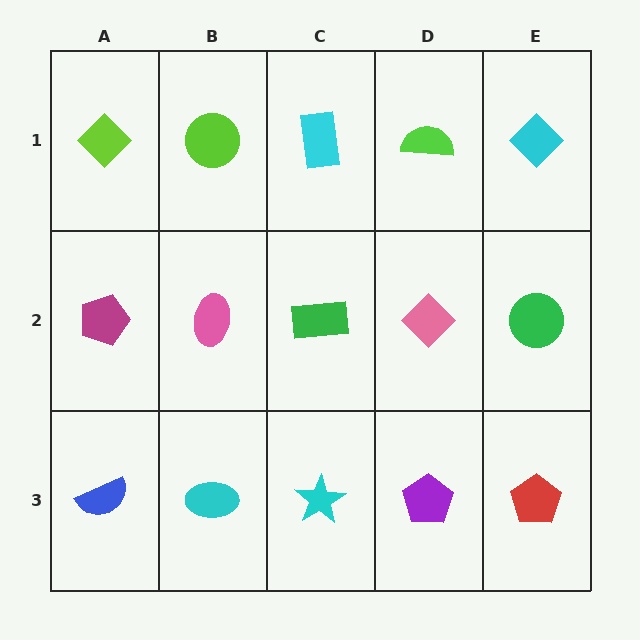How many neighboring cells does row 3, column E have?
2.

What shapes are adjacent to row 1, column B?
A pink ellipse (row 2, column B), a lime diamond (row 1, column A), a cyan rectangle (row 1, column C).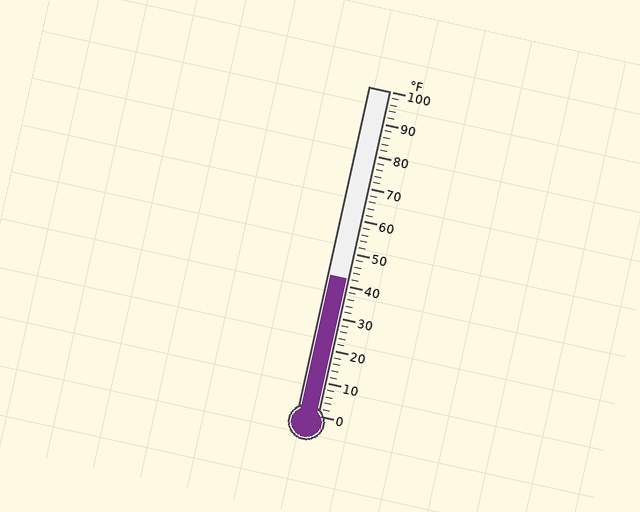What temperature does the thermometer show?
The thermometer shows approximately 42°F.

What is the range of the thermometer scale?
The thermometer scale ranges from 0°F to 100°F.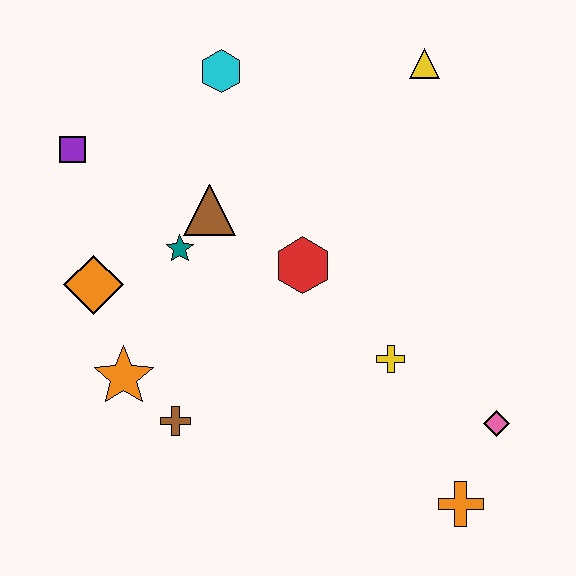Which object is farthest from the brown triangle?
The orange cross is farthest from the brown triangle.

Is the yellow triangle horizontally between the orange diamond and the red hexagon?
No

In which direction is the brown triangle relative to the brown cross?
The brown triangle is above the brown cross.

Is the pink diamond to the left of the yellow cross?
No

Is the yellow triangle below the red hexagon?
No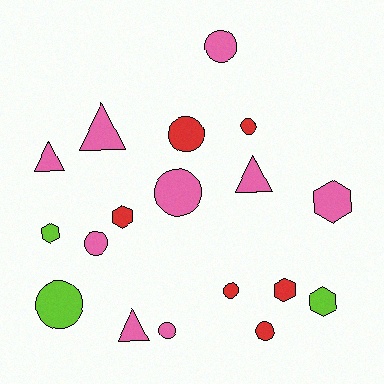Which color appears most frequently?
Pink, with 9 objects.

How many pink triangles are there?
There are 4 pink triangles.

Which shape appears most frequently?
Circle, with 9 objects.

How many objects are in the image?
There are 18 objects.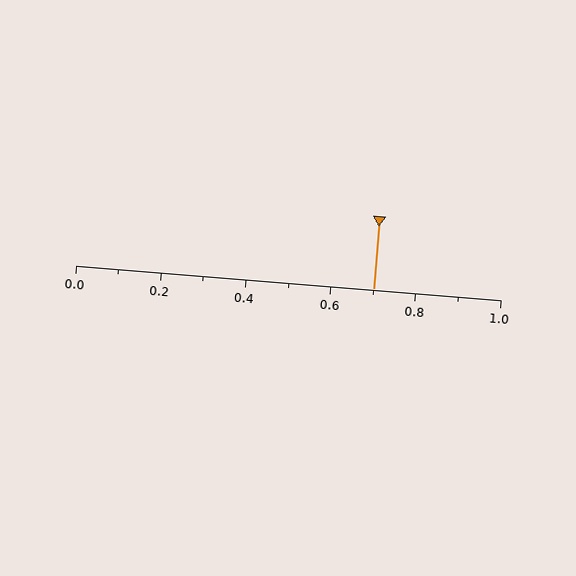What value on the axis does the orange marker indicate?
The marker indicates approximately 0.7.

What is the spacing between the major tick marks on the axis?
The major ticks are spaced 0.2 apart.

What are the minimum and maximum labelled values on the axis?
The axis runs from 0.0 to 1.0.